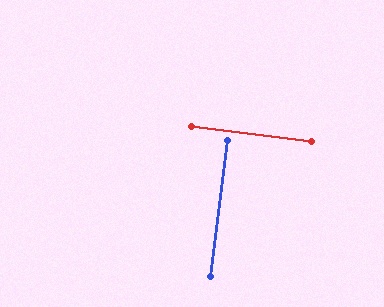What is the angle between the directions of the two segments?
Approximately 90 degrees.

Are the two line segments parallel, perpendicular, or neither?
Perpendicular — they meet at approximately 90°.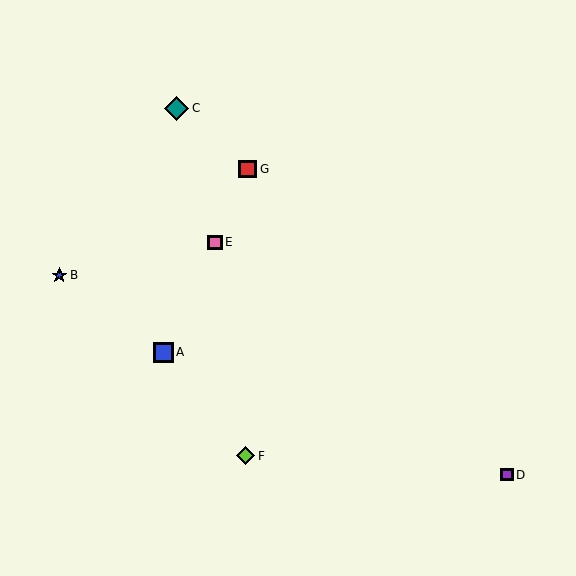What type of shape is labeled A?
Shape A is a blue square.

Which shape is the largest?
The teal diamond (labeled C) is the largest.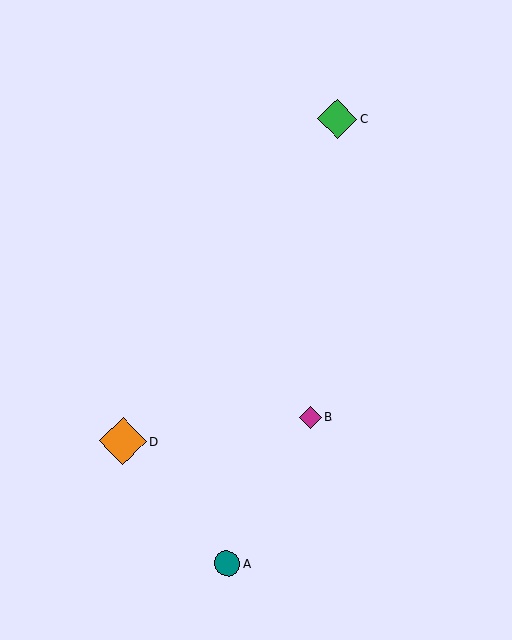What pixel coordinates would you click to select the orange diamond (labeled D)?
Click at (123, 441) to select the orange diamond D.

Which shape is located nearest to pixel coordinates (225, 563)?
The teal circle (labeled A) at (227, 564) is nearest to that location.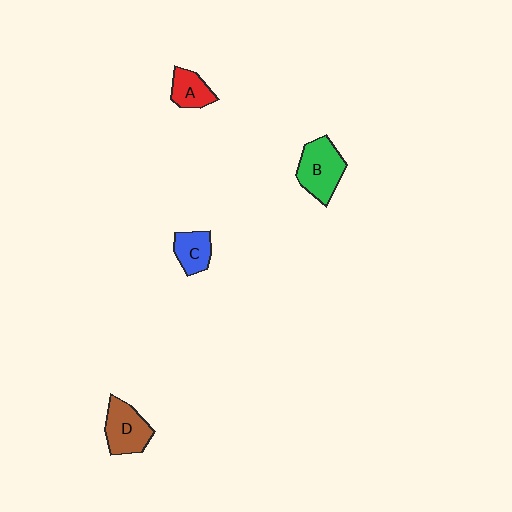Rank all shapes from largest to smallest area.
From largest to smallest: B (green), D (brown), C (blue), A (red).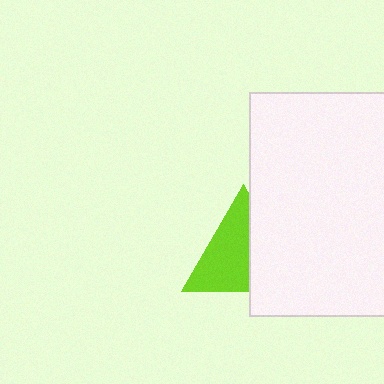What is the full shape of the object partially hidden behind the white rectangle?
The partially hidden object is a lime triangle.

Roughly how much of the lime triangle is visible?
About half of it is visible (roughly 60%).